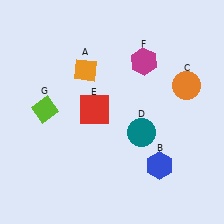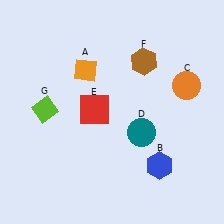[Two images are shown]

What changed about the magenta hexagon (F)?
In Image 1, F is magenta. In Image 2, it changed to brown.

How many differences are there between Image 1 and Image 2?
There is 1 difference between the two images.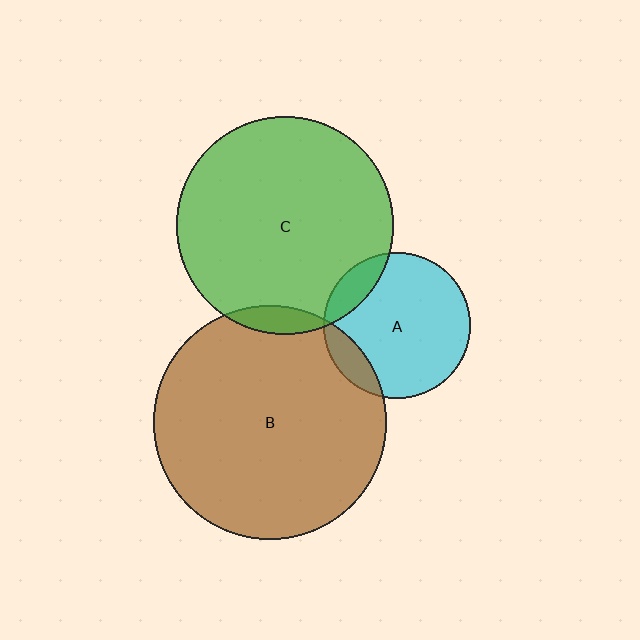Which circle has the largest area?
Circle B (brown).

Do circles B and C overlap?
Yes.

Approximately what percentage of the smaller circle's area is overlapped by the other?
Approximately 5%.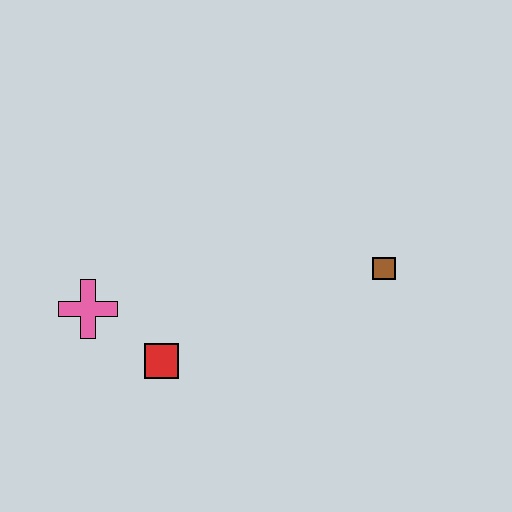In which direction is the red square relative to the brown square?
The red square is to the left of the brown square.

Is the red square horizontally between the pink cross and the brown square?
Yes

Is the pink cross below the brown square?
Yes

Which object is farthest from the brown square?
The pink cross is farthest from the brown square.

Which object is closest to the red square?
The pink cross is closest to the red square.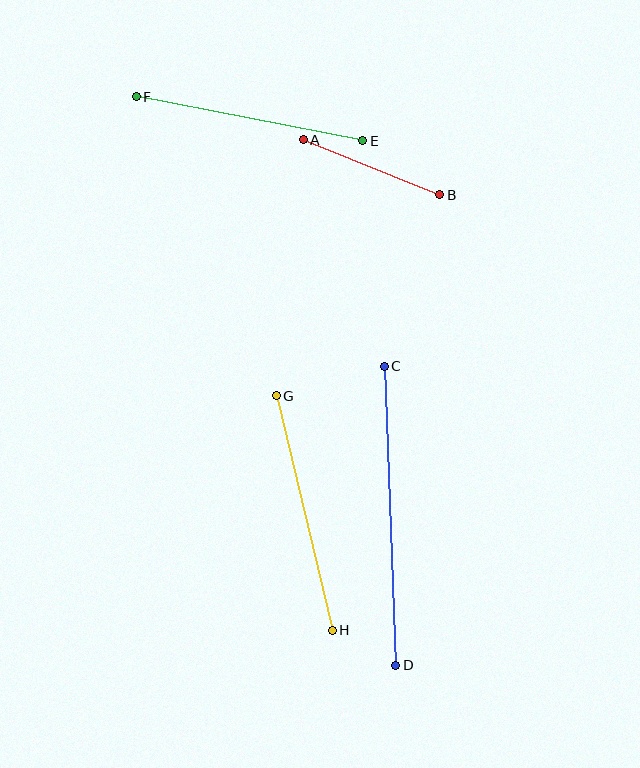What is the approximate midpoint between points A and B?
The midpoint is at approximately (372, 167) pixels.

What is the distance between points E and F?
The distance is approximately 231 pixels.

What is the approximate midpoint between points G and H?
The midpoint is at approximately (304, 513) pixels.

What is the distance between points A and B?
The distance is approximately 147 pixels.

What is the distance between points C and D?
The distance is approximately 299 pixels.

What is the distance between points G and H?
The distance is approximately 241 pixels.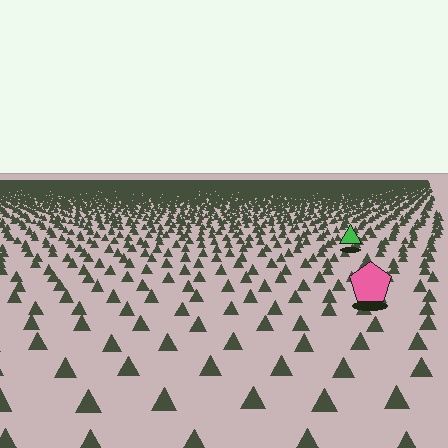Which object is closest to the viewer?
The pink pentagon is closest. The texture marks near it are larger and more spread out.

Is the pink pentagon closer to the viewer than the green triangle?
Yes. The pink pentagon is closer — you can tell from the texture gradient: the ground texture is coarser near it.